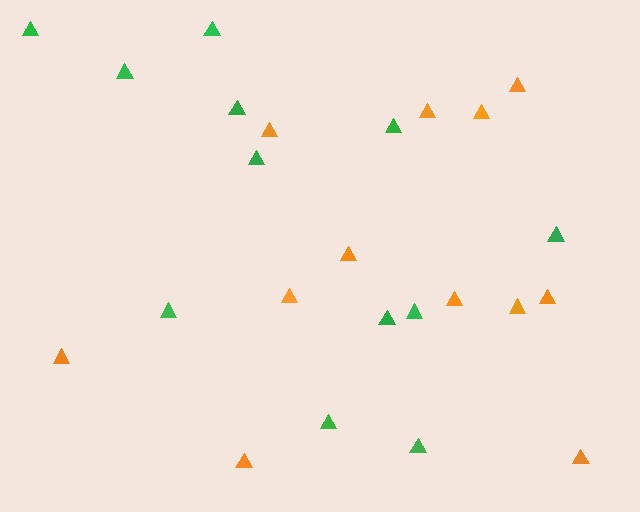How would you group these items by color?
There are 2 groups: one group of orange triangles (12) and one group of green triangles (12).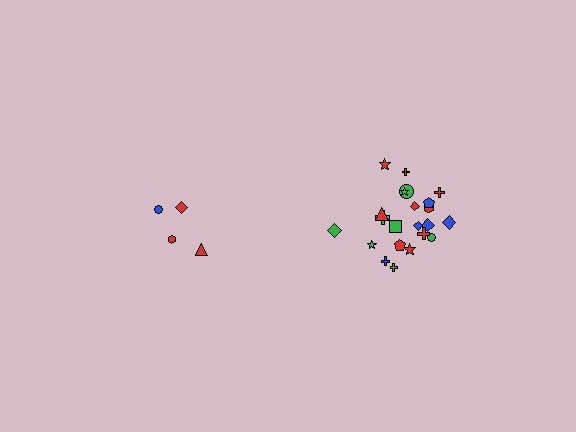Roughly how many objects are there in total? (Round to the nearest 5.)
Roughly 25 objects in total.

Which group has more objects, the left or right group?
The right group.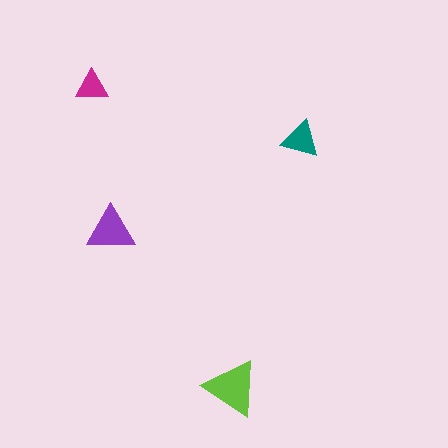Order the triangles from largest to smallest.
the lime one, the purple one, the teal one, the magenta one.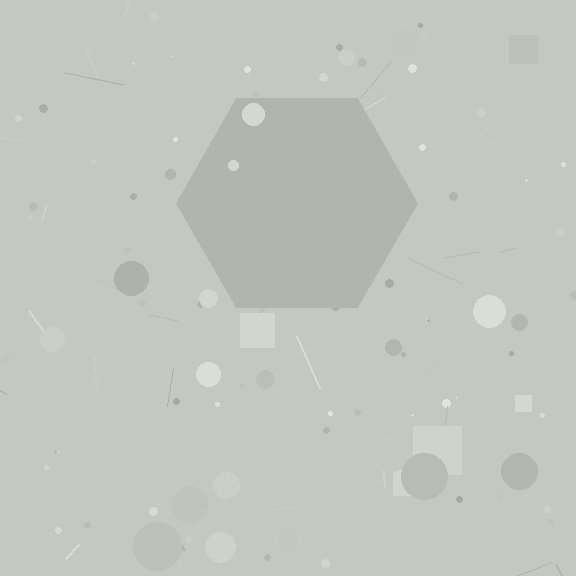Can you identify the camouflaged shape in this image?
The camouflaged shape is a hexagon.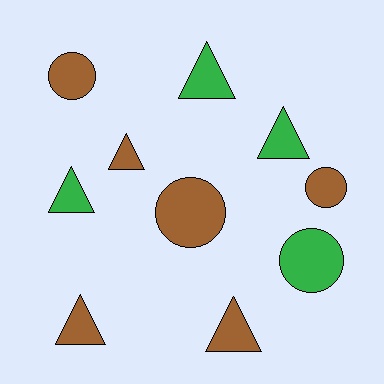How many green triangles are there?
There are 3 green triangles.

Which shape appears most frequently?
Triangle, with 6 objects.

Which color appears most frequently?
Brown, with 6 objects.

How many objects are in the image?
There are 10 objects.